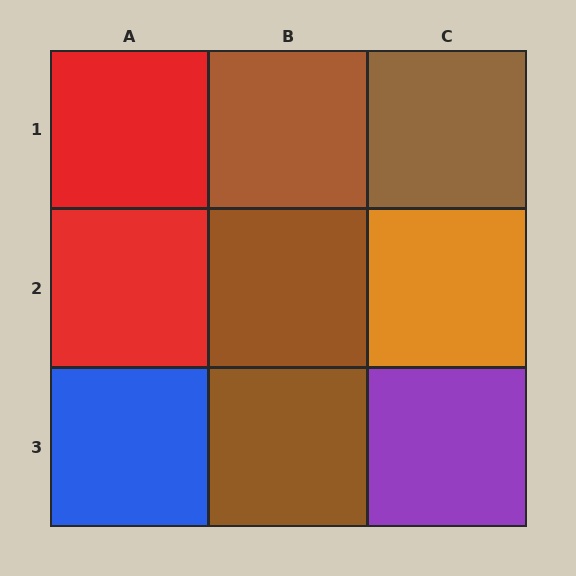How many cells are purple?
1 cell is purple.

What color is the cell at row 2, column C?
Orange.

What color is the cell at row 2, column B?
Brown.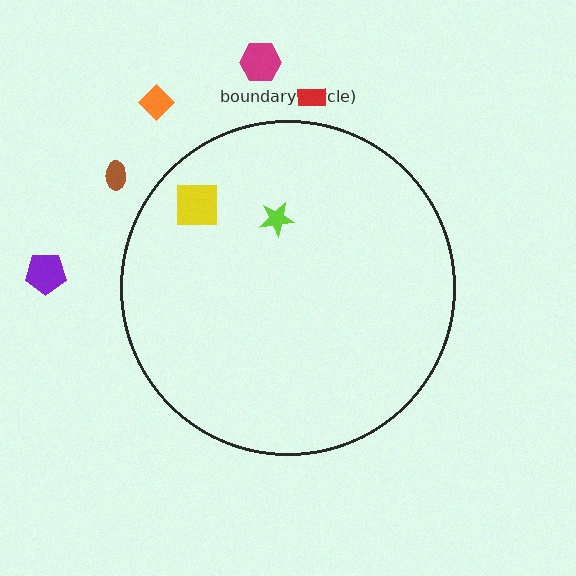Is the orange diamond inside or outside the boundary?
Outside.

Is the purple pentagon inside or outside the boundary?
Outside.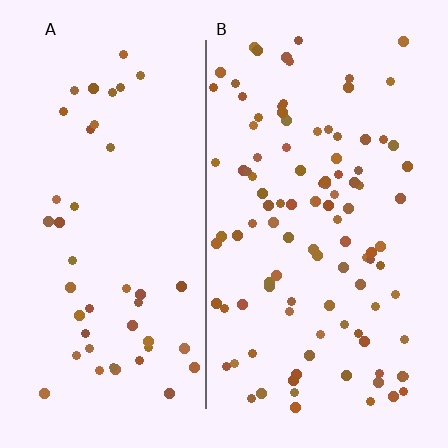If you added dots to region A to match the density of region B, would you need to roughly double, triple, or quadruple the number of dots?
Approximately double.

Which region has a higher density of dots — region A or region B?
B (the right).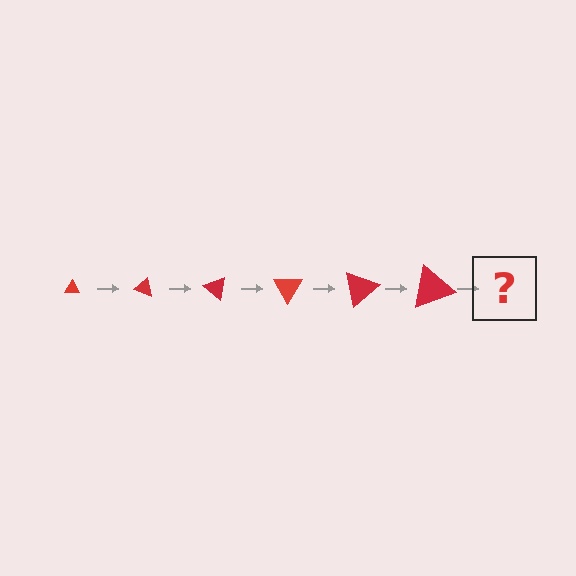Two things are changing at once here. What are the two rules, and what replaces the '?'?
The two rules are that the triangle grows larger each step and it rotates 20 degrees each step. The '?' should be a triangle, larger than the previous one and rotated 120 degrees from the start.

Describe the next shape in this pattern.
It should be a triangle, larger than the previous one and rotated 120 degrees from the start.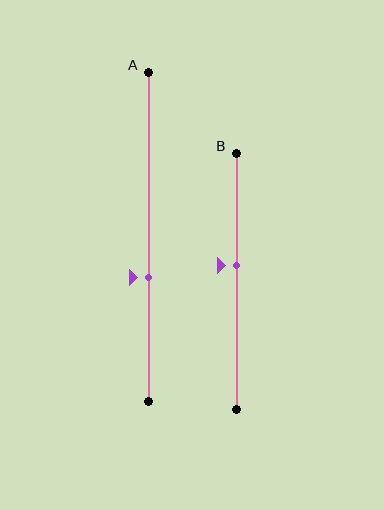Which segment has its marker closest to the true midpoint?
Segment B has its marker closest to the true midpoint.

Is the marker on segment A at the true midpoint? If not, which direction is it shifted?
No, the marker on segment A is shifted downward by about 12% of the segment length.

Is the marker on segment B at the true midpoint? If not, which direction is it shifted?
No, the marker on segment B is shifted upward by about 6% of the segment length.